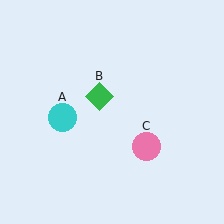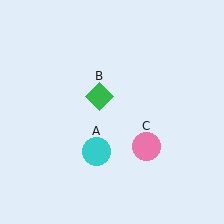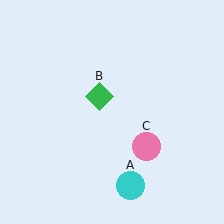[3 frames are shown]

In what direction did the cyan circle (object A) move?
The cyan circle (object A) moved down and to the right.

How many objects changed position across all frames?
1 object changed position: cyan circle (object A).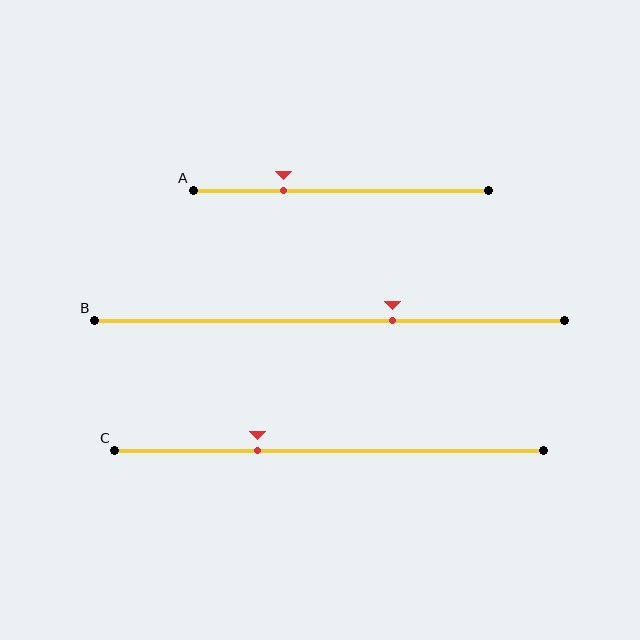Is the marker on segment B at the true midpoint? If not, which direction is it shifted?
No, the marker on segment B is shifted to the right by about 13% of the segment length.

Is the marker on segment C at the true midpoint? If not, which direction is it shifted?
No, the marker on segment C is shifted to the left by about 17% of the segment length.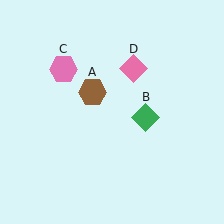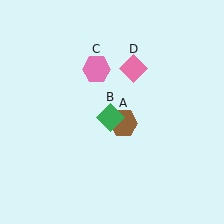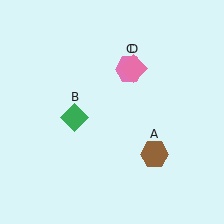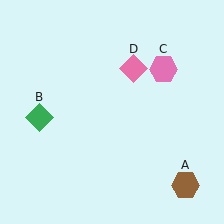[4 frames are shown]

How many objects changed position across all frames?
3 objects changed position: brown hexagon (object A), green diamond (object B), pink hexagon (object C).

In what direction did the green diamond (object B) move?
The green diamond (object B) moved left.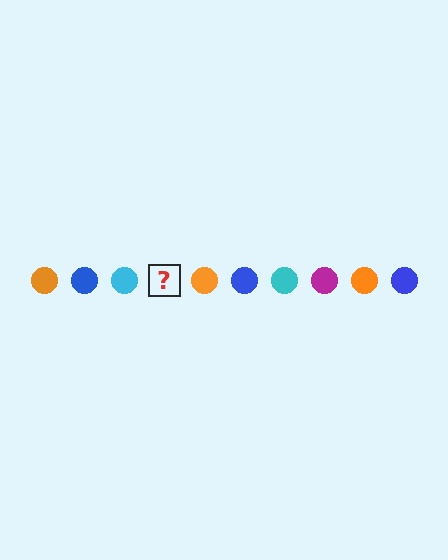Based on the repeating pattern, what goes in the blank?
The blank should be a magenta circle.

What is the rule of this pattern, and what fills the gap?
The rule is that the pattern cycles through orange, blue, cyan, magenta circles. The gap should be filled with a magenta circle.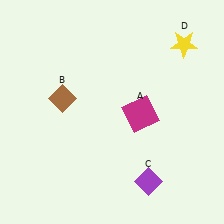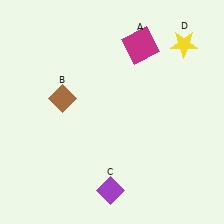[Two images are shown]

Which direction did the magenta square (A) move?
The magenta square (A) moved up.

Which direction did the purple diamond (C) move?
The purple diamond (C) moved left.